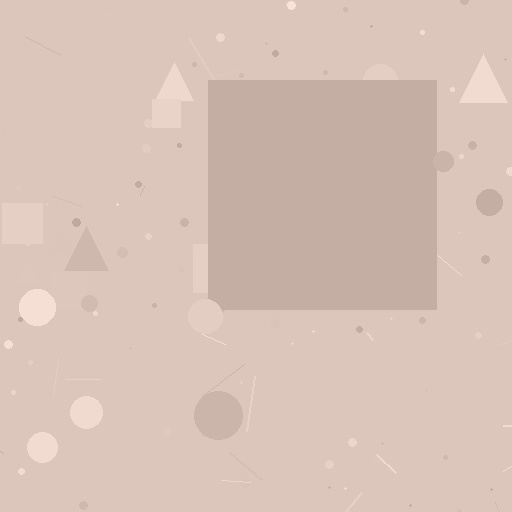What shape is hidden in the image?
A square is hidden in the image.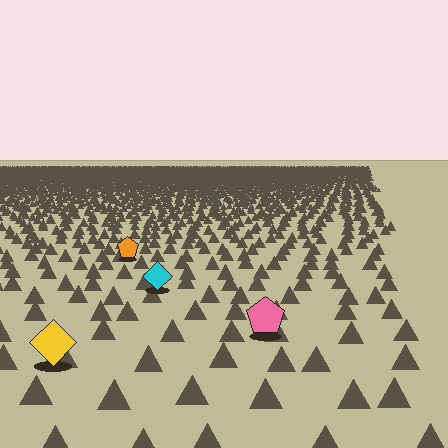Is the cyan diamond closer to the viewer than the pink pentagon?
No. The pink pentagon is closer — you can tell from the texture gradient: the ground texture is coarser near it.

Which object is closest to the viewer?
The yellow diamond is closest. The texture marks near it are larger and more spread out.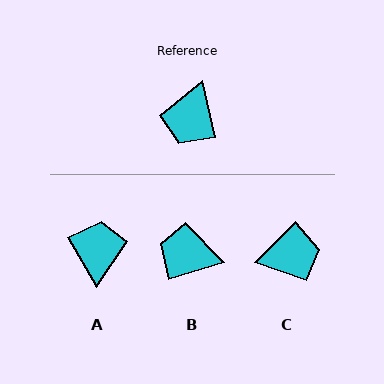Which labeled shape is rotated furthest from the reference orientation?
A, about 163 degrees away.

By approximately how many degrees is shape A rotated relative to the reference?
Approximately 163 degrees clockwise.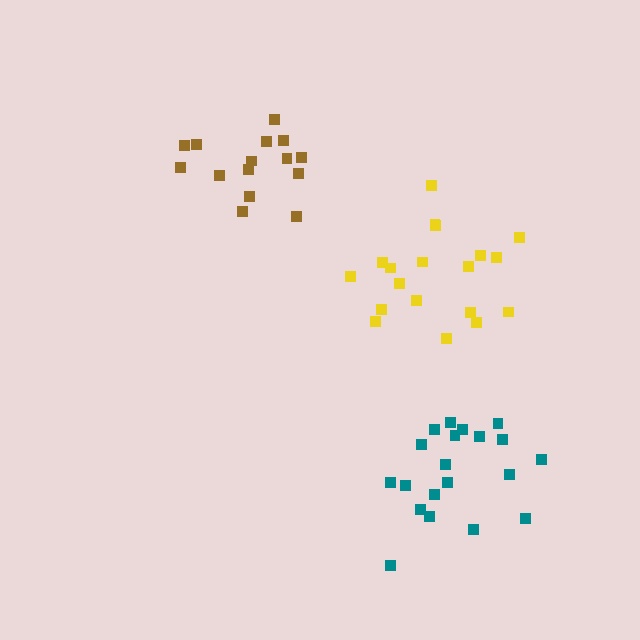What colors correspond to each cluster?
The clusters are colored: yellow, brown, teal.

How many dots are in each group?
Group 1: 19 dots, Group 2: 15 dots, Group 3: 20 dots (54 total).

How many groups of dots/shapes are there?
There are 3 groups.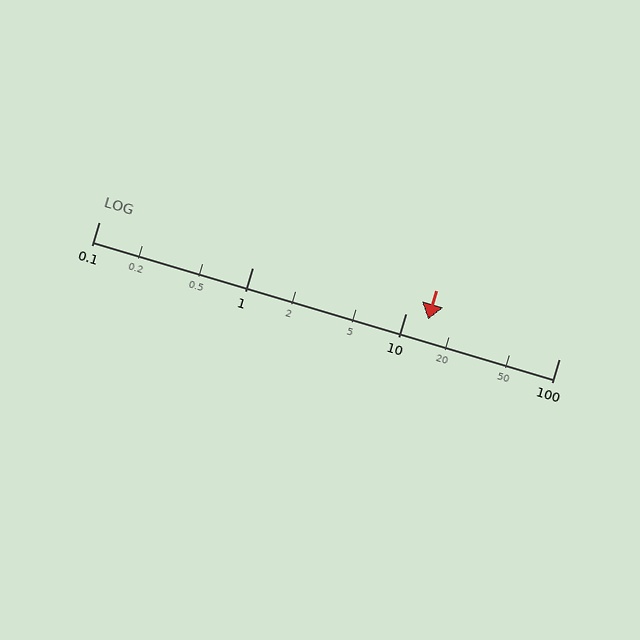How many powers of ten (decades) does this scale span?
The scale spans 3 decades, from 0.1 to 100.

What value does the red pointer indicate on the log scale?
The pointer indicates approximately 14.